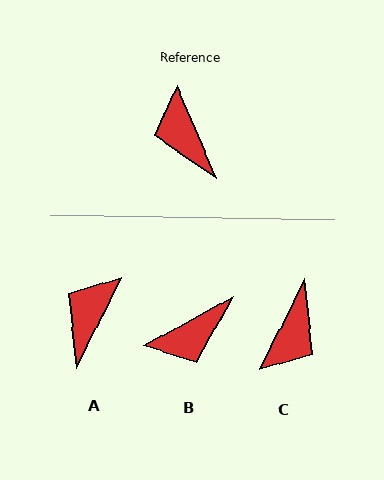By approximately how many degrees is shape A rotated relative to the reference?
Approximately 49 degrees clockwise.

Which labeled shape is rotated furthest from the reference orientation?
C, about 131 degrees away.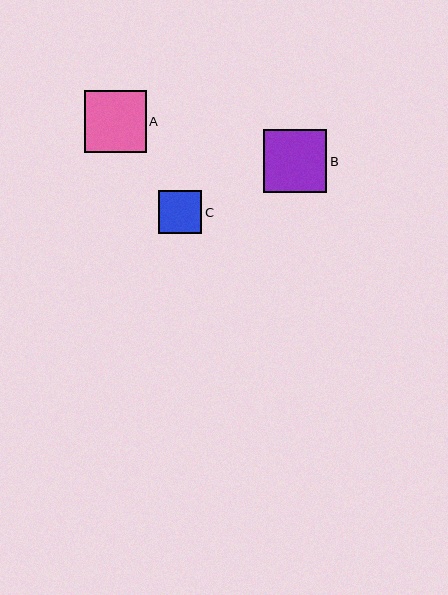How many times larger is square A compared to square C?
Square A is approximately 1.4 times the size of square C.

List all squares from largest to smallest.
From largest to smallest: B, A, C.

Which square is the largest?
Square B is the largest with a size of approximately 63 pixels.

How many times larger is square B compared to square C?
Square B is approximately 1.5 times the size of square C.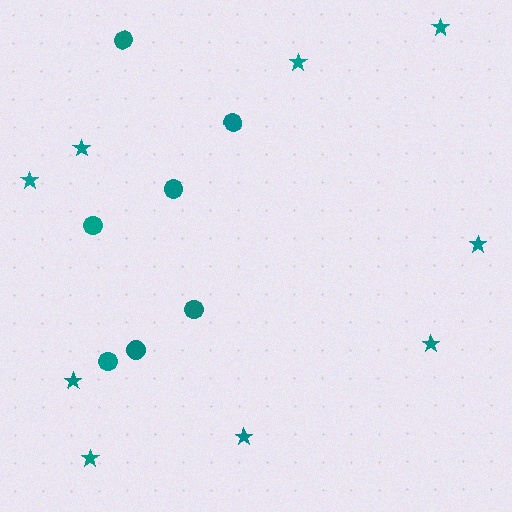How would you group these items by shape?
There are 2 groups: one group of circles (7) and one group of stars (9).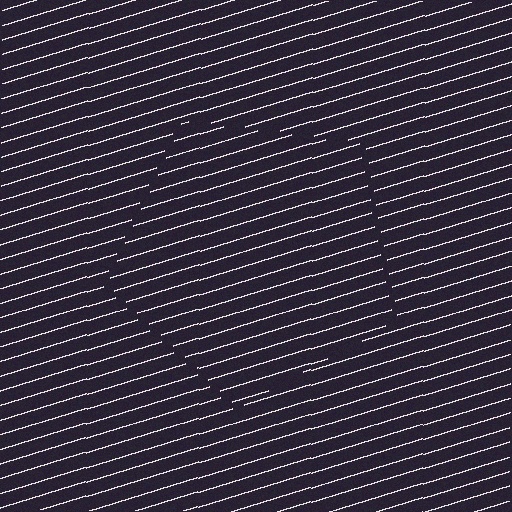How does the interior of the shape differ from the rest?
The interior of the shape contains the same grating, shifted by half a period — the contour is defined by the phase discontinuity where line-ends from the inner and outer gratings abut.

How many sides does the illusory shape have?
5 sides — the line-ends trace a pentagon.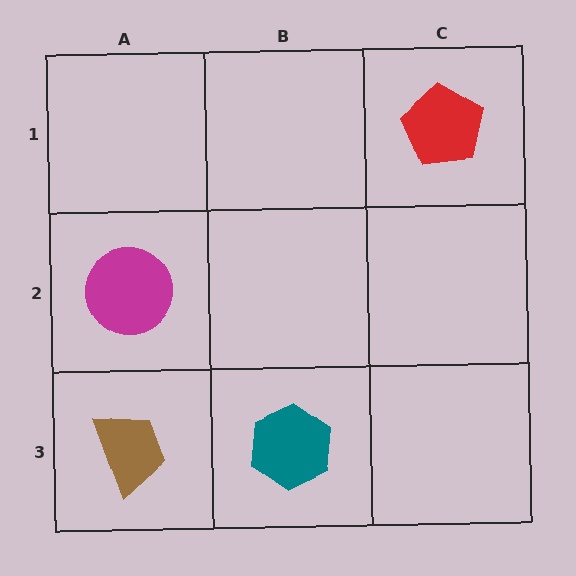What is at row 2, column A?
A magenta circle.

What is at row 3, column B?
A teal hexagon.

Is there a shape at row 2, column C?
No, that cell is empty.